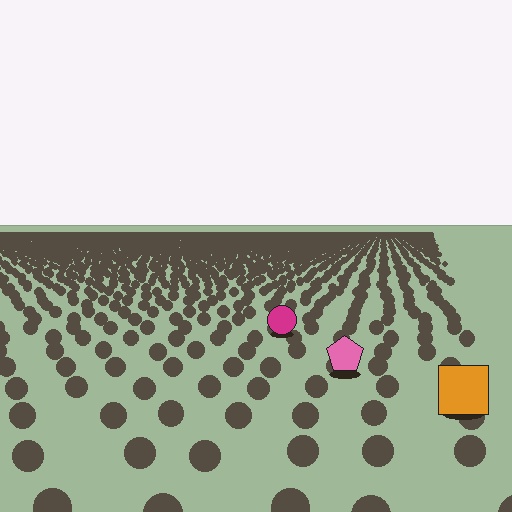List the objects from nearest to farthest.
From nearest to farthest: the orange square, the pink pentagon, the magenta circle.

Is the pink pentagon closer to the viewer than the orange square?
No. The orange square is closer — you can tell from the texture gradient: the ground texture is coarser near it.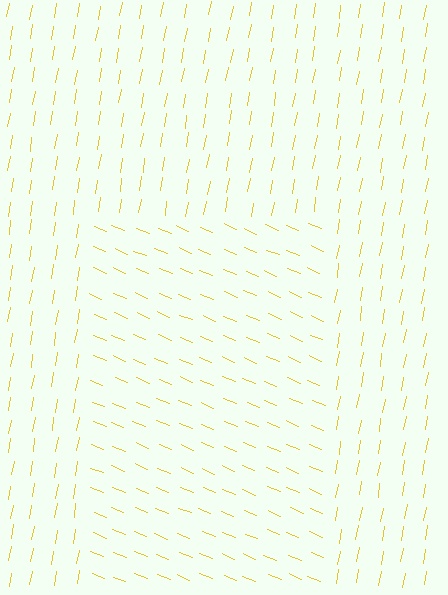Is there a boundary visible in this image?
Yes, there is a texture boundary formed by a change in line orientation.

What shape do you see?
I see a rectangle.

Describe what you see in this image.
The image is filled with small yellow line segments. A rectangle region in the image has lines oriented differently from the surrounding lines, creating a visible texture boundary.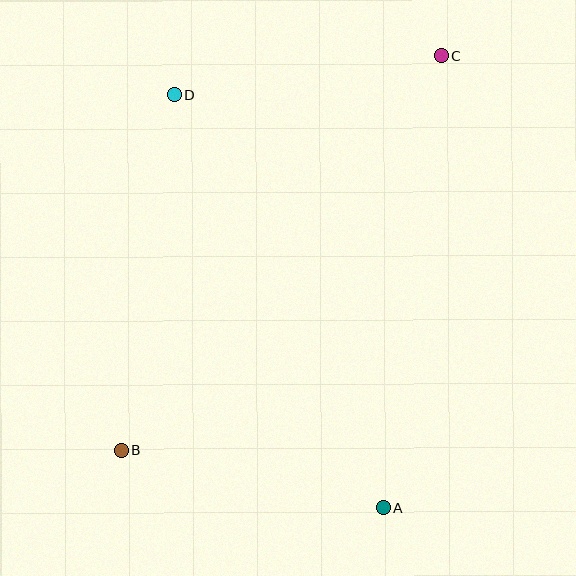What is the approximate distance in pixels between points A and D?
The distance between A and D is approximately 462 pixels.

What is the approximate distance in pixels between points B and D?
The distance between B and D is approximately 358 pixels.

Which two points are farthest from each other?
Points B and C are farthest from each other.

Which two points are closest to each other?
Points A and B are closest to each other.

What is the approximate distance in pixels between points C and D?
The distance between C and D is approximately 270 pixels.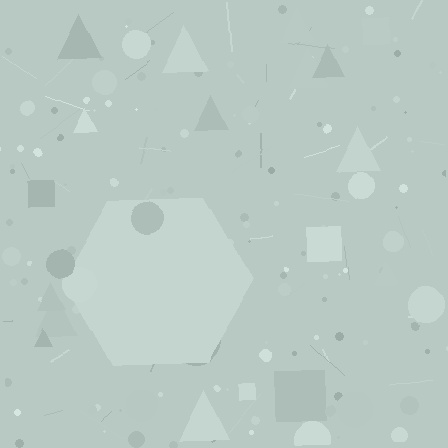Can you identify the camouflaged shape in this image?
The camouflaged shape is a hexagon.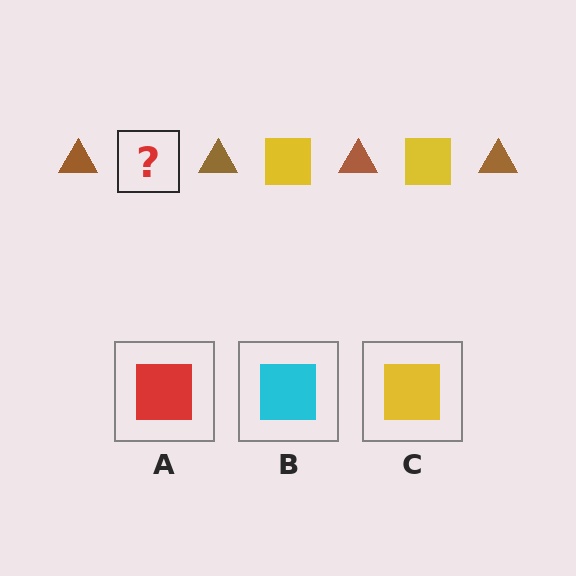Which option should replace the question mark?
Option C.